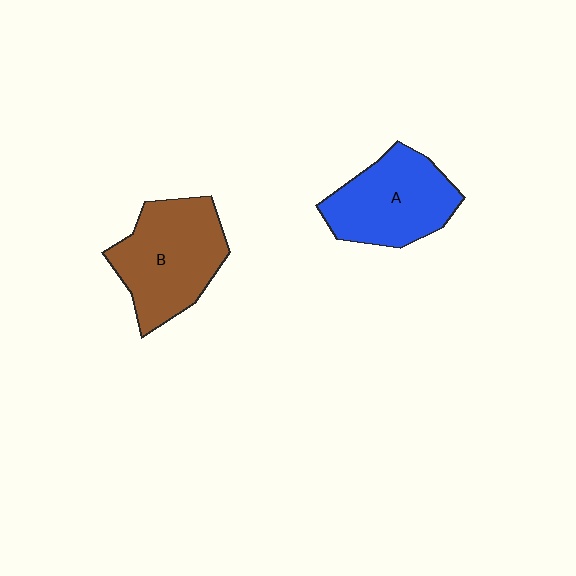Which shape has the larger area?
Shape B (brown).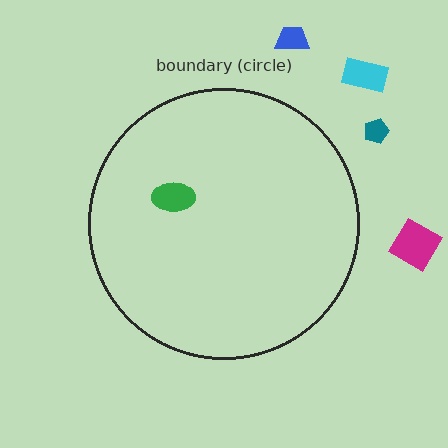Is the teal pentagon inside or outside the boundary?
Outside.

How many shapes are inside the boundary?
1 inside, 4 outside.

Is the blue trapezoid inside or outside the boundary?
Outside.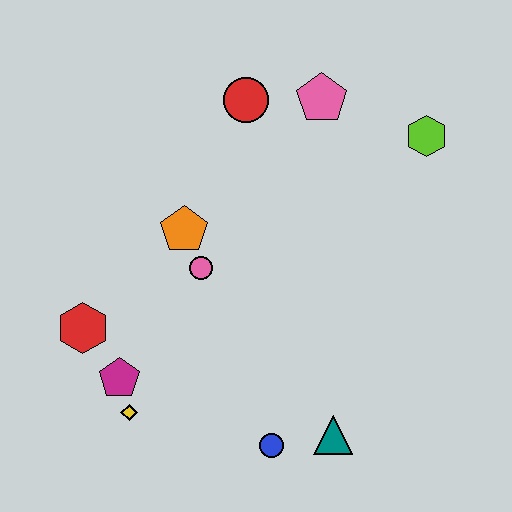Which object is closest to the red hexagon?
The magenta pentagon is closest to the red hexagon.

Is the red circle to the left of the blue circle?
Yes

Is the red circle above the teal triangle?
Yes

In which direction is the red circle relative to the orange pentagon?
The red circle is above the orange pentagon.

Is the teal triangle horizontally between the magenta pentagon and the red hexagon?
No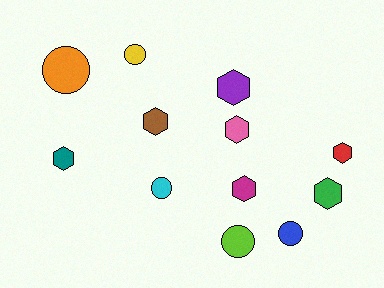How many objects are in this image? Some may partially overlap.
There are 12 objects.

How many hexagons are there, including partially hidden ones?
There are 7 hexagons.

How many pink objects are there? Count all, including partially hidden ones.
There is 1 pink object.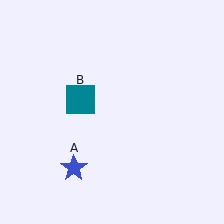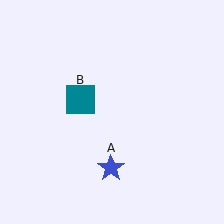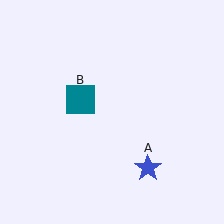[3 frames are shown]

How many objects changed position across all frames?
1 object changed position: blue star (object A).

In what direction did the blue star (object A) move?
The blue star (object A) moved right.